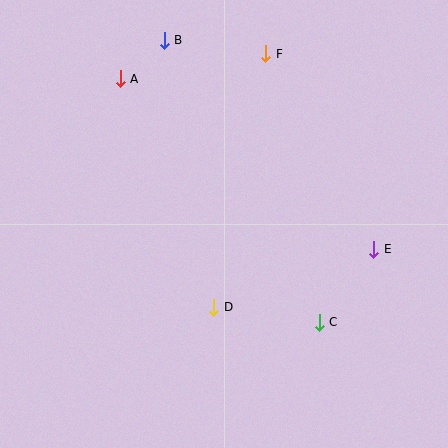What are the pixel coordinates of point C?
Point C is at (319, 322).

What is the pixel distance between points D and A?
The distance between D and A is 247 pixels.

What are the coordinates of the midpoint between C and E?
The midpoint between C and E is at (346, 286).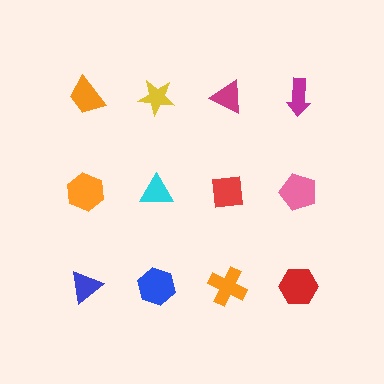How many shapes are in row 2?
4 shapes.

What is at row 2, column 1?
An orange hexagon.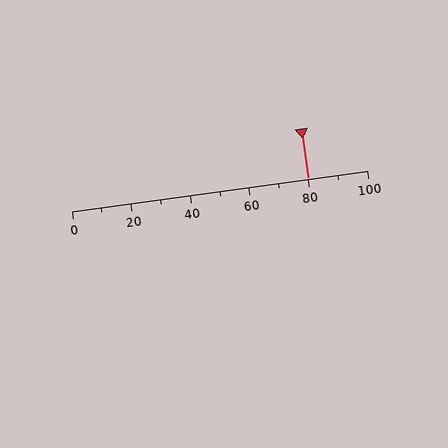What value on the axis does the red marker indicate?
The marker indicates approximately 80.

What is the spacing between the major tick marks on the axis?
The major ticks are spaced 20 apart.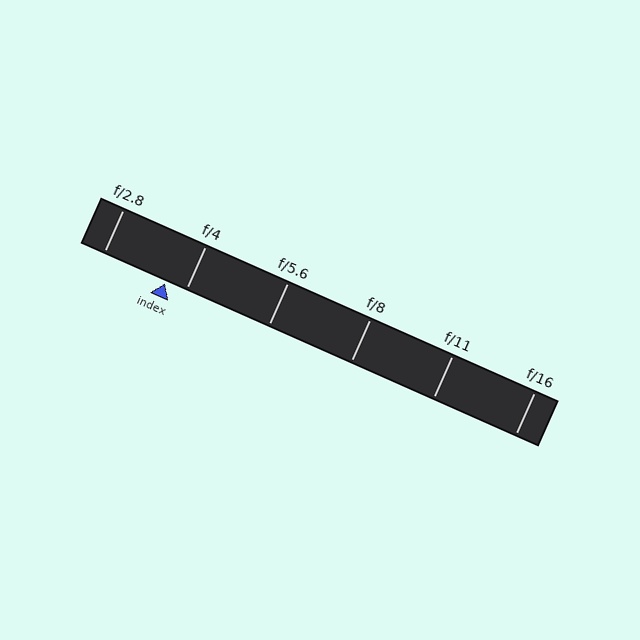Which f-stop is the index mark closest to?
The index mark is closest to f/4.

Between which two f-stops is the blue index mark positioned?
The index mark is between f/2.8 and f/4.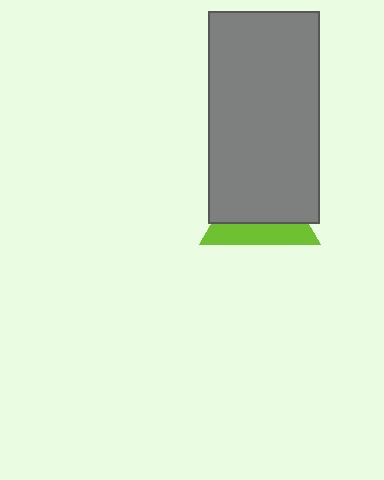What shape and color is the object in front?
The object in front is a gray rectangle.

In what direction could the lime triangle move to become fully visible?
The lime triangle could move down. That would shift it out from behind the gray rectangle entirely.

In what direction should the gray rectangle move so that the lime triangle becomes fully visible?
The gray rectangle should move up. That is the shortest direction to clear the overlap and leave the lime triangle fully visible.